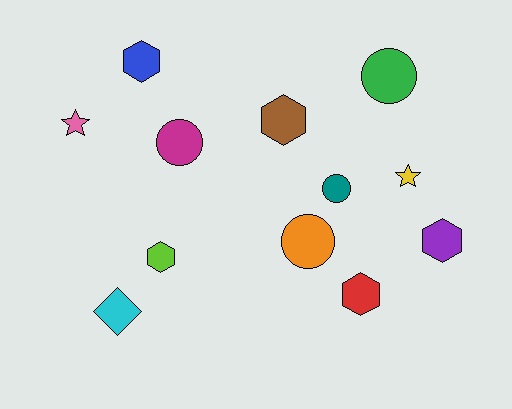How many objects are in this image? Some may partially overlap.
There are 12 objects.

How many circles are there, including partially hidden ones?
There are 4 circles.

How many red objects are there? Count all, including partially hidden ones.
There is 1 red object.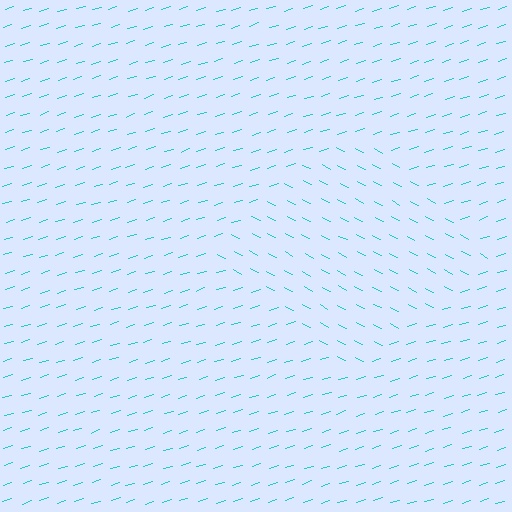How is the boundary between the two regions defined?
The boundary is defined purely by a change in line orientation (approximately 45 degrees difference). All lines are the same color and thickness.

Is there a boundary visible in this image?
Yes, there is a texture boundary formed by a change in line orientation.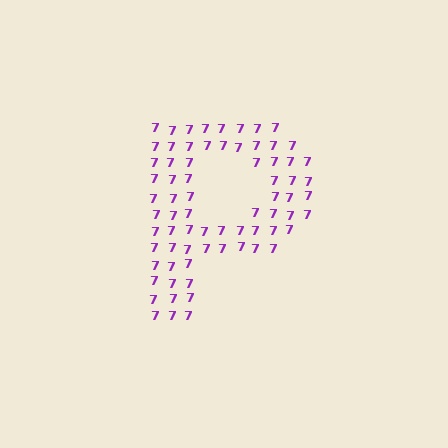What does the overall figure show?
The overall figure shows the letter P.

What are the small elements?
The small elements are digit 7's.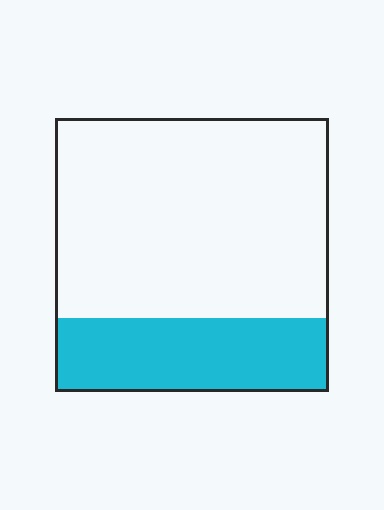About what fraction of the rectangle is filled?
About one quarter (1/4).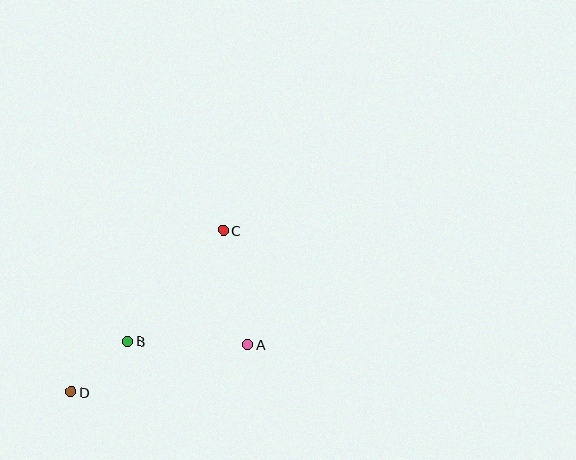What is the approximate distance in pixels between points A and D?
The distance between A and D is approximately 183 pixels.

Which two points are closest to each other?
Points B and D are closest to each other.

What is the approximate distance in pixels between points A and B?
The distance between A and B is approximately 120 pixels.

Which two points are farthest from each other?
Points C and D are farthest from each other.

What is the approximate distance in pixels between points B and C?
The distance between B and C is approximately 146 pixels.